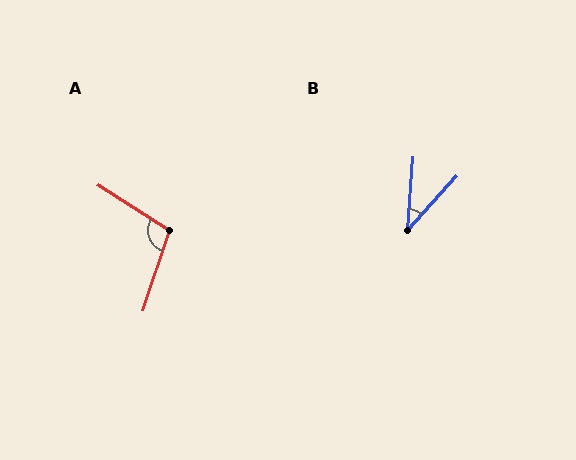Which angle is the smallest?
B, at approximately 38 degrees.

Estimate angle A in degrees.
Approximately 104 degrees.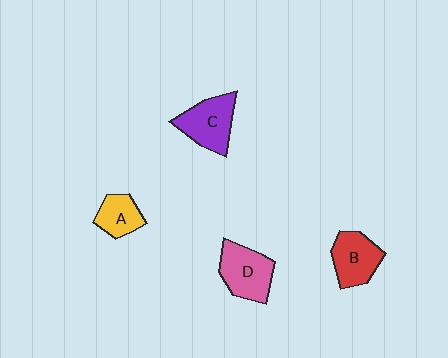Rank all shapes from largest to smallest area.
From largest to smallest: D (pink), C (purple), B (red), A (yellow).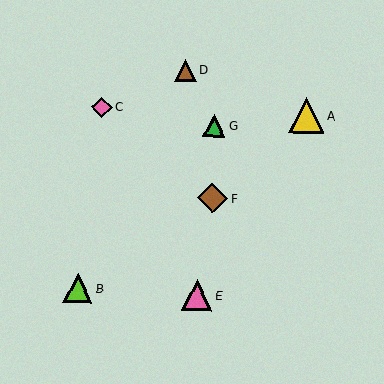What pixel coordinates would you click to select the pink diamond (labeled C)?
Click at (102, 107) to select the pink diamond C.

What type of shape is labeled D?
Shape D is a brown triangle.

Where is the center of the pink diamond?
The center of the pink diamond is at (102, 107).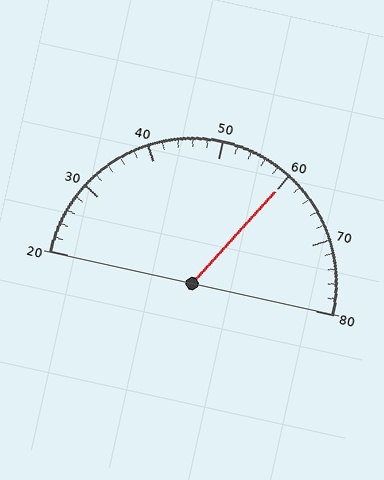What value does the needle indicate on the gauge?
The needle indicates approximately 60.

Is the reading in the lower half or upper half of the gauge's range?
The reading is in the upper half of the range (20 to 80).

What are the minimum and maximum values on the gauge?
The gauge ranges from 20 to 80.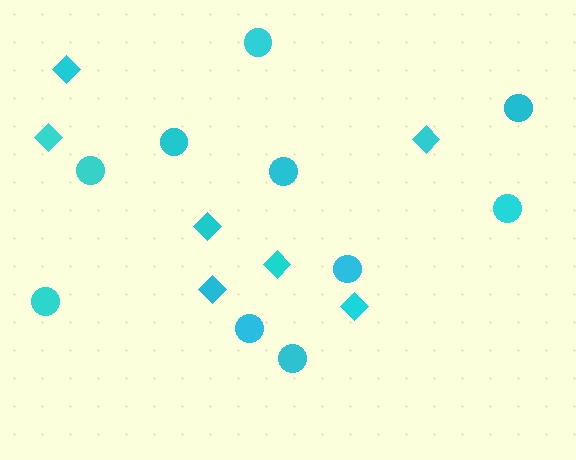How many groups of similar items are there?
There are 2 groups: one group of circles (10) and one group of diamonds (7).